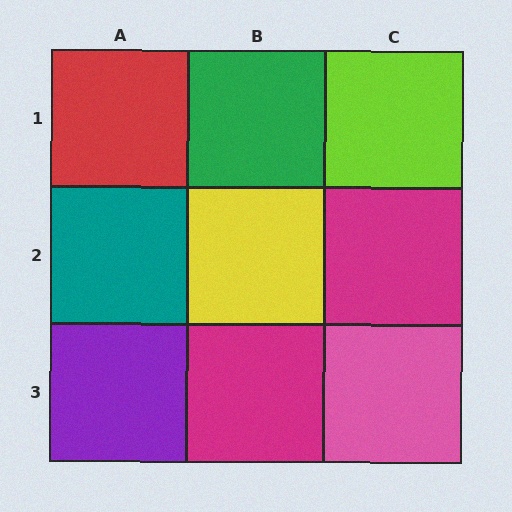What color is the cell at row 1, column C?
Lime.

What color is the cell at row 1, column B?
Green.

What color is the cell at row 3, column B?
Magenta.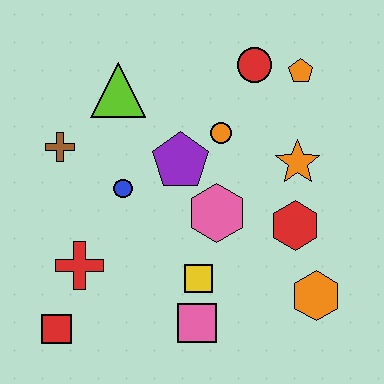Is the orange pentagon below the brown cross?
No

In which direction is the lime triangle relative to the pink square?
The lime triangle is above the pink square.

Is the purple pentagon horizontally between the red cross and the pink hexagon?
Yes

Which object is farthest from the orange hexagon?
The brown cross is farthest from the orange hexagon.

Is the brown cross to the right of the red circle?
No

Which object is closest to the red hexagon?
The orange star is closest to the red hexagon.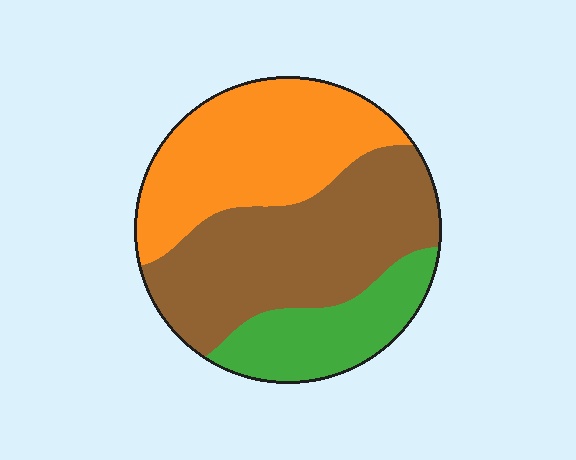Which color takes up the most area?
Brown, at roughly 45%.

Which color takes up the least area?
Green, at roughly 20%.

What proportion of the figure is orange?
Orange covers 37% of the figure.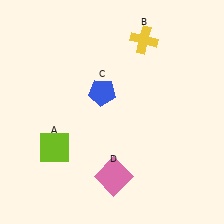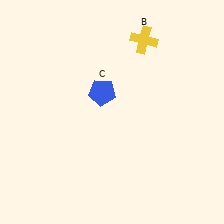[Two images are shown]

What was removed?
The lime square (A), the pink square (D) were removed in Image 2.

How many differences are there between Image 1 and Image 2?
There are 2 differences between the two images.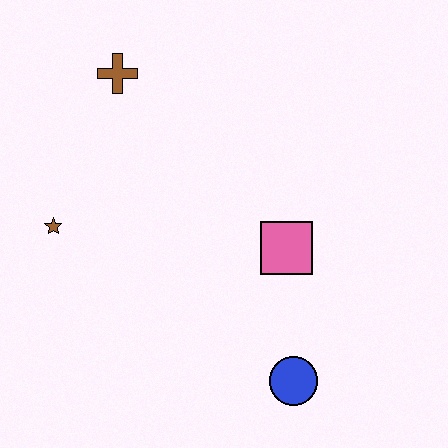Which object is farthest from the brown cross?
The blue circle is farthest from the brown cross.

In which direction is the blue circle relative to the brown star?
The blue circle is to the right of the brown star.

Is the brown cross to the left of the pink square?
Yes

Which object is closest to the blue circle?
The pink square is closest to the blue circle.